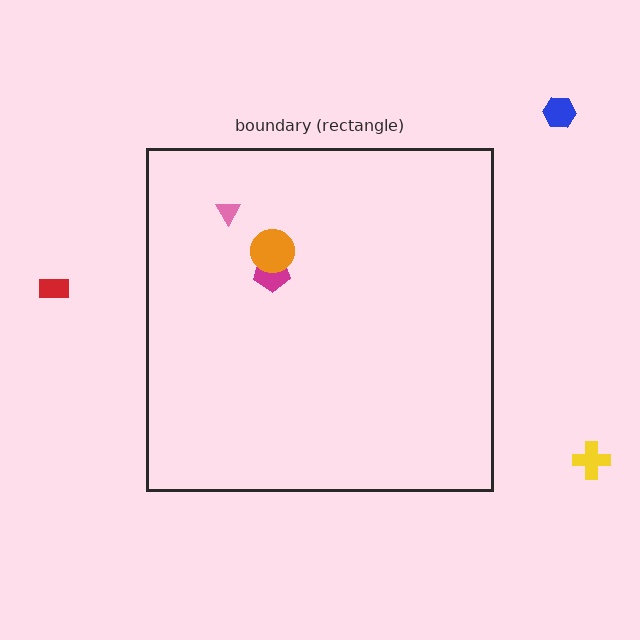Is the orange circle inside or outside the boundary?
Inside.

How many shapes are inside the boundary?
3 inside, 3 outside.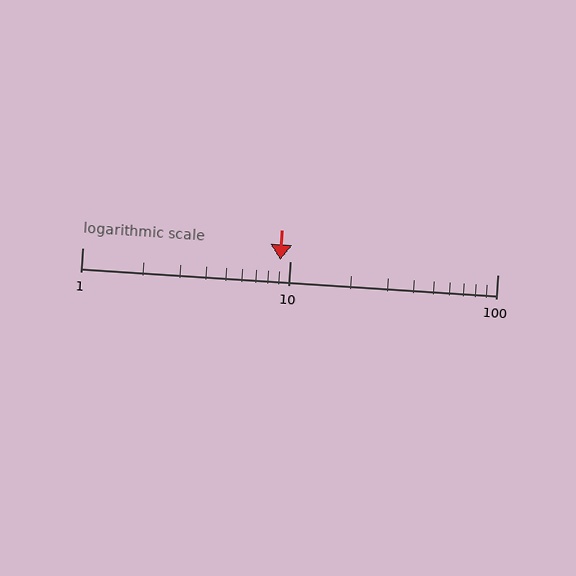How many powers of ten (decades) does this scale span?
The scale spans 2 decades, from 1 to 100.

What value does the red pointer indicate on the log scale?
The pointer indicates approximately 9.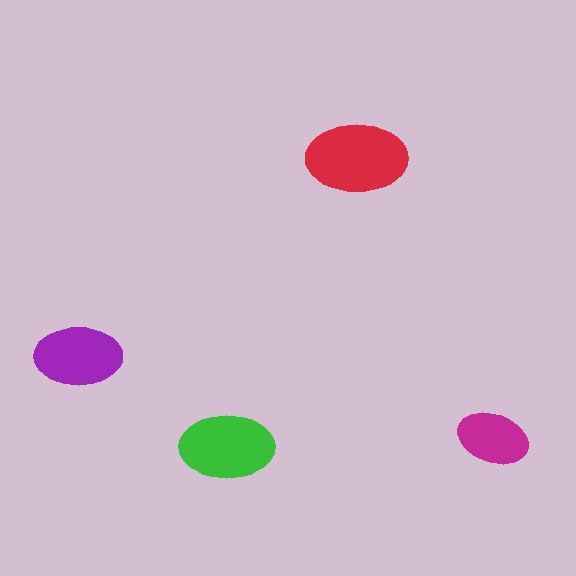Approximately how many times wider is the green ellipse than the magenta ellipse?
About 1.5 times wider.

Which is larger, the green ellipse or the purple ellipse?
The green one.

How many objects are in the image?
There are 4 objects in the image.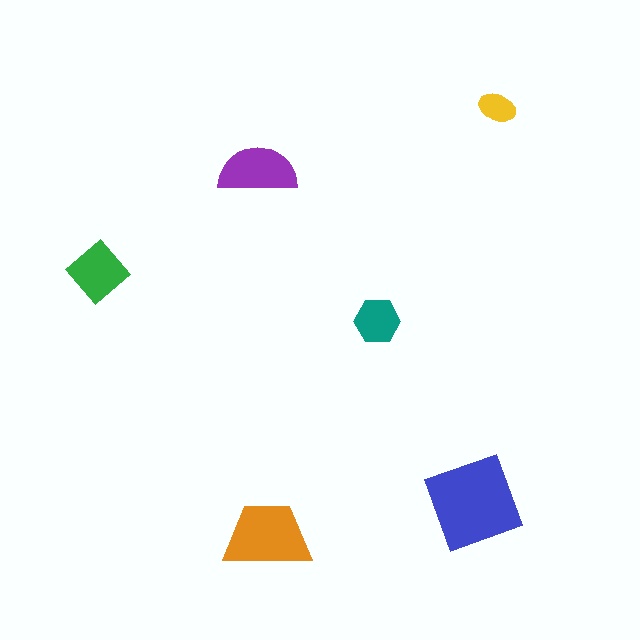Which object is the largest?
The blue diamond.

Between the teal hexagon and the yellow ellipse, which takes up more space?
The teal hexagon.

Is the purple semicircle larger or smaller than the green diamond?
Larger.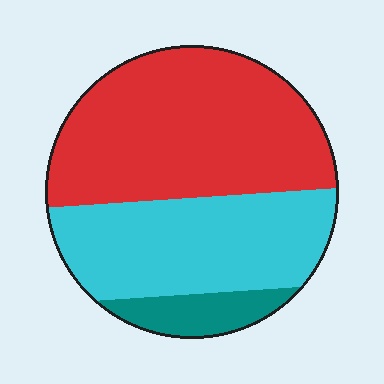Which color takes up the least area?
Teal, at roughly 10%.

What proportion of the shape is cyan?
Cyan covers around 40% of the shape.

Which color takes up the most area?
Red, at roughly 55%.